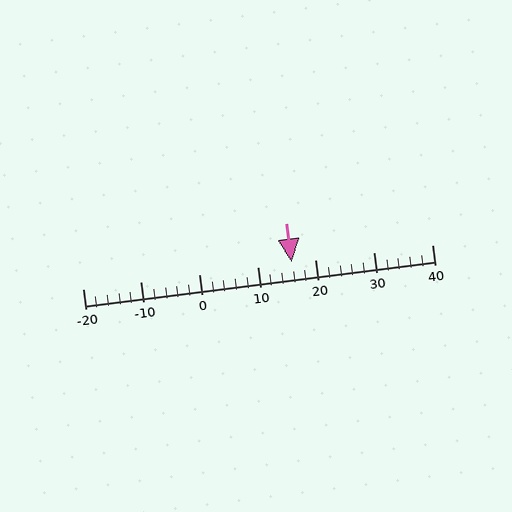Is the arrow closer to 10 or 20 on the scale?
The arrow is closer to 20.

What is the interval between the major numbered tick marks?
The major tick marks are spaced 10 units apart.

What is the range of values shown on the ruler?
The ruler shows values from -20 to 40.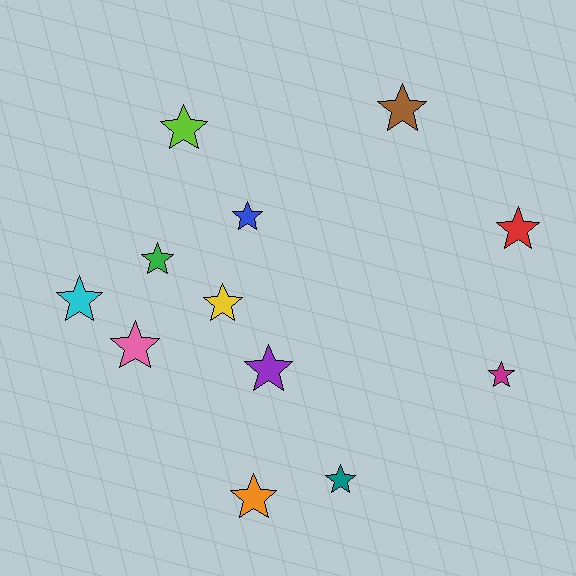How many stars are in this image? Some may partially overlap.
There are 12 stars.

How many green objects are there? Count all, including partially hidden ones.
There is 1 green object.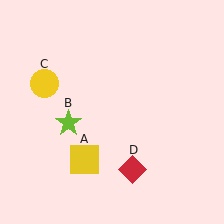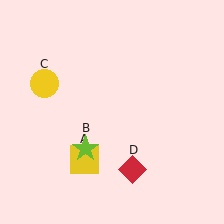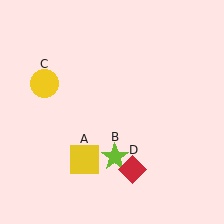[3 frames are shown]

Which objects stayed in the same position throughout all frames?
Yellow square (object A) and yellow circle (object C) and red diamond (object D) remained stationary.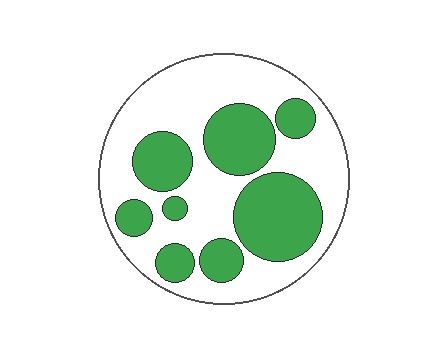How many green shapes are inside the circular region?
8.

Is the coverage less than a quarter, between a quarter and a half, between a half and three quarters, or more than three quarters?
Between a quarter and a half.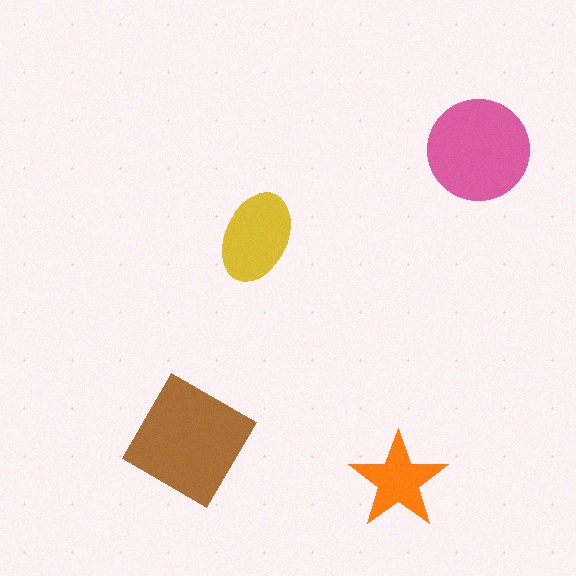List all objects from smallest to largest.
The orange star, the yellow ellipse, the pink circle, the brown diamond.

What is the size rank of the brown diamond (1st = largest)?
1st.